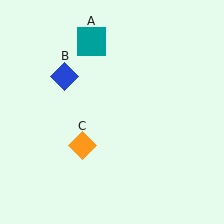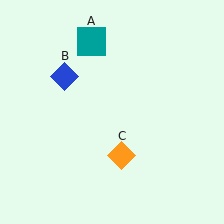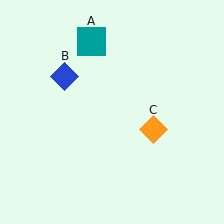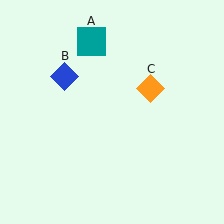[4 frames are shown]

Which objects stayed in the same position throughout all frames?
Teal square (object A) and blue diamond (object B) remained stationary.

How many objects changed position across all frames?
1 object changed position: orange diamond (object C).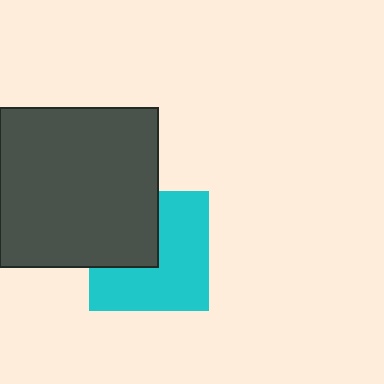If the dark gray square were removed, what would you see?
You would see the complete cyan square.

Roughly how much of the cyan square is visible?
About half of it is visible (roughly 63%).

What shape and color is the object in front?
The object in front is a dark gray square.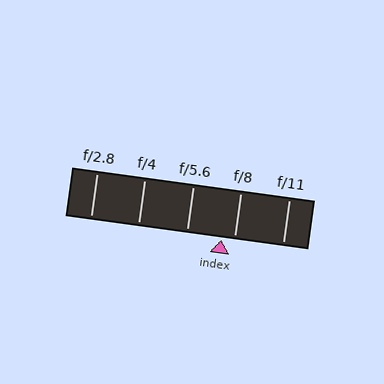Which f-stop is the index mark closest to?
The index mark is closest to f/8.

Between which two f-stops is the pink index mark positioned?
The index mark is between f/5.6 and f/8.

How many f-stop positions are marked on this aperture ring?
There are 5 f-stop positions marked.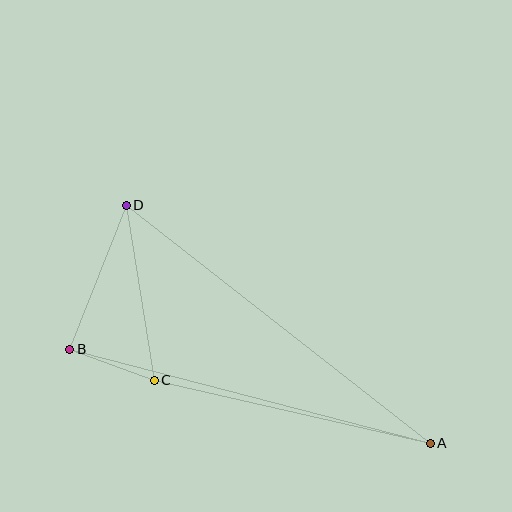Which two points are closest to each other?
Points B and C are closest to each other.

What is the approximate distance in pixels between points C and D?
The distance between C and D is approximately 177 pixels.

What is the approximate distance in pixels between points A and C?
The distance between A and C is approximately 283 pixels.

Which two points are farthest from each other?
Points A and D are farthest from each other.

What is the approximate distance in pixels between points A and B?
The distance between A and B is approximately 372 pixels.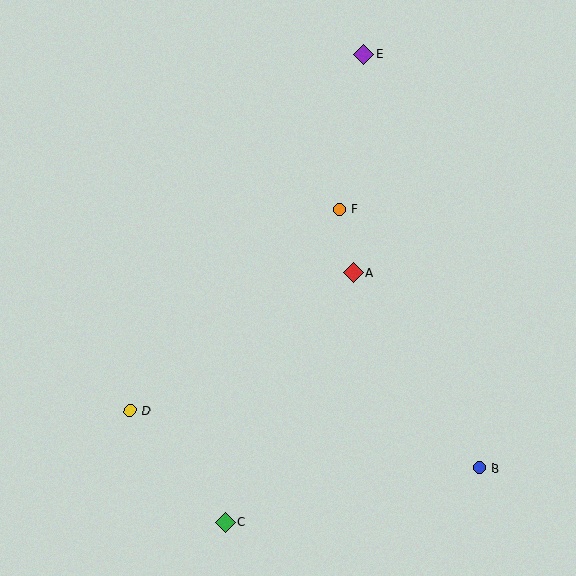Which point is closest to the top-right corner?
Point E is closest to the top-right corner.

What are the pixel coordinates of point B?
Point B is at (479, 468).